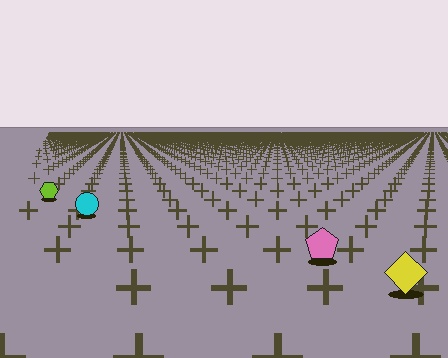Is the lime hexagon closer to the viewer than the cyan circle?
No. The cyan circle is closer — you can tell from the texture gradient: the ground texture is coarser near it.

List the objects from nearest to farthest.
From nearest to farthest: the yellow diamond, the pink pentagon, the cyan circle, the lime hexagon.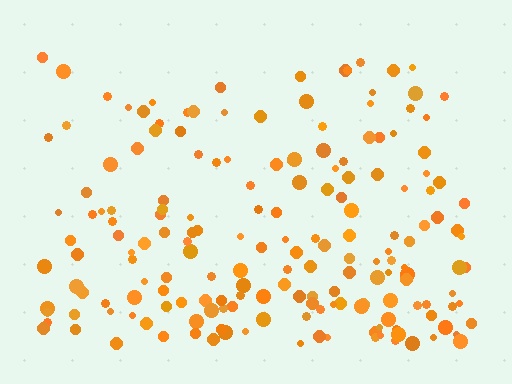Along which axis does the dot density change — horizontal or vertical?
Vertical.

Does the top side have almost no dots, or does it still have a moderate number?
Still a moderate number, just noticeably fewer than the bottom.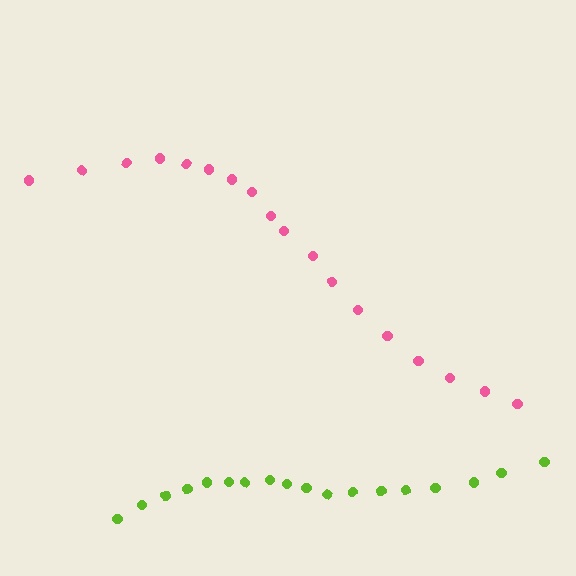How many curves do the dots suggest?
There are 2 distinct paths.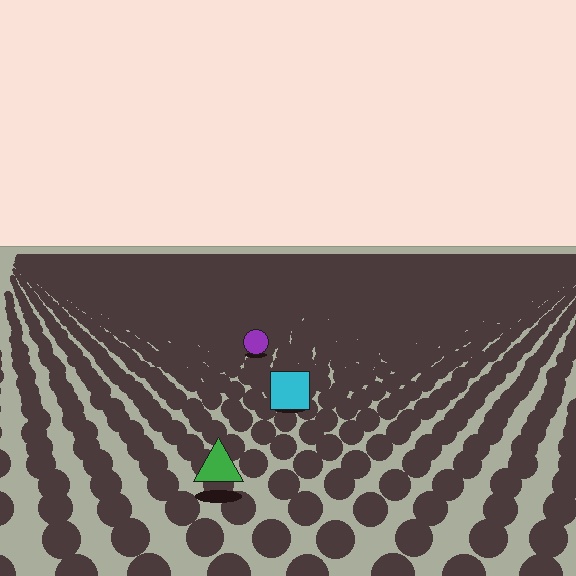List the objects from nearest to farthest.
From nearest to farthest: the green triangle, the cyan square, the purple circle.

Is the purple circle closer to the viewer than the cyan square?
No. The cyan square is closer — you can tell from the texture gradient: the ground texture is coarser near it.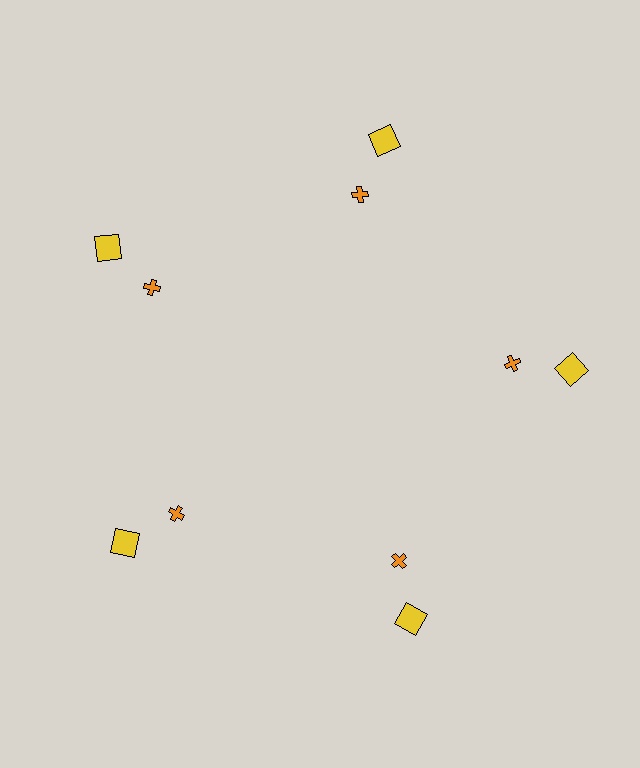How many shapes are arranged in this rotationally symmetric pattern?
There are 10 shapes, arranged in 5 groups of 2.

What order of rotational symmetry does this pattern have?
This pattern has 5-fold rotational symmetry.